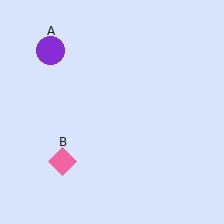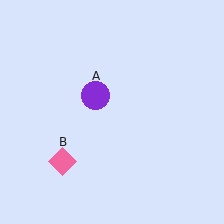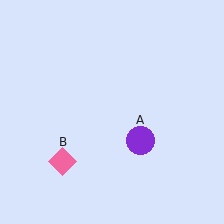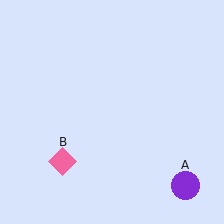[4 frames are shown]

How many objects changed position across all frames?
1 object changed position: purple circle (object A).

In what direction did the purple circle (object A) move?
The purple circle (object A) moved down and to the right.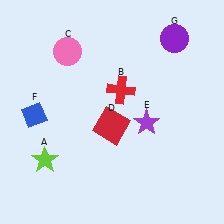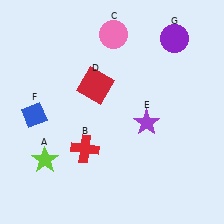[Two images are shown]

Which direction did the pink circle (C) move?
The pink circle (C) moved right.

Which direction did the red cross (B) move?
The red cross (B) moved down.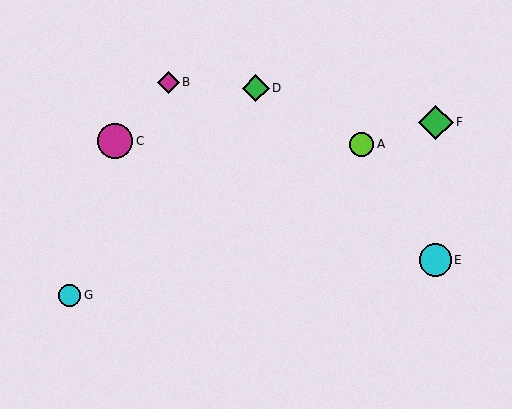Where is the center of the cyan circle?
The center of the cyan circle is at (435, 260).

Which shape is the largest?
The magenta circle (labeled C) is the largest.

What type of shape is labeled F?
Shape F is a green diamond.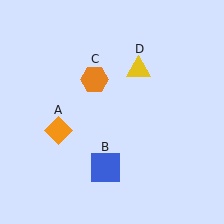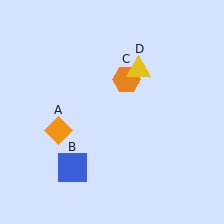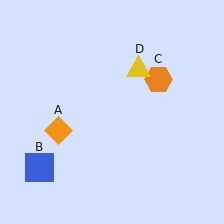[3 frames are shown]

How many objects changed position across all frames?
2 objects changed position: blue square (object B), orange hexagon (object C).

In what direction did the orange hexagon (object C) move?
The orange hexagon (object C) moved right.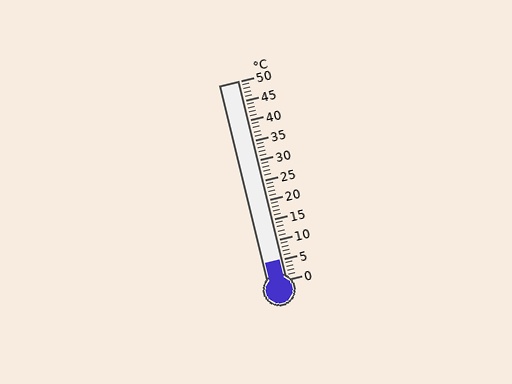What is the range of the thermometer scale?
The thermometer scale ranges from 0°C to 50°C.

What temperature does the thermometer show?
The thermometer shows approximately 5°C.